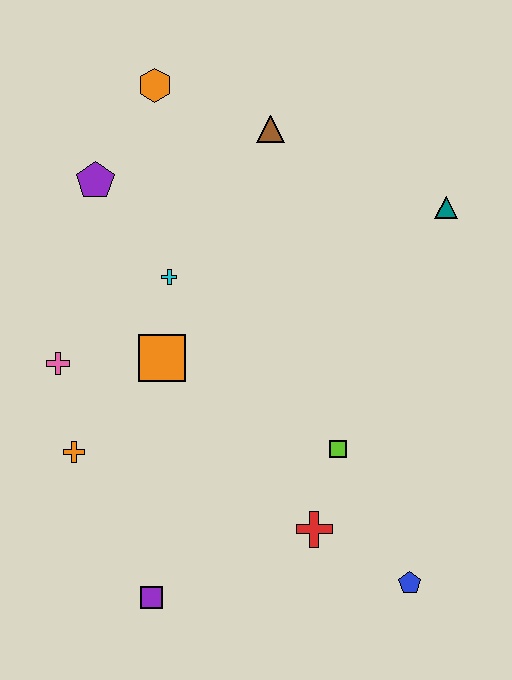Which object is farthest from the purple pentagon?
The blue pentagon is farthest from the purple pentagon.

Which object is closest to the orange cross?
The pink cross is closest to the orange cross.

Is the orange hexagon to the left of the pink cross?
No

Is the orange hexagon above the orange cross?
Yes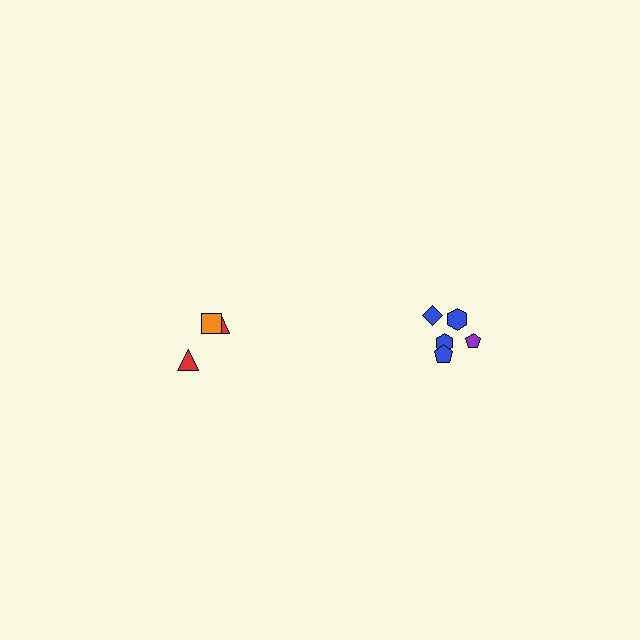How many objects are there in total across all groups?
There are 8 objects.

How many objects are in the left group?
There are 3 objects.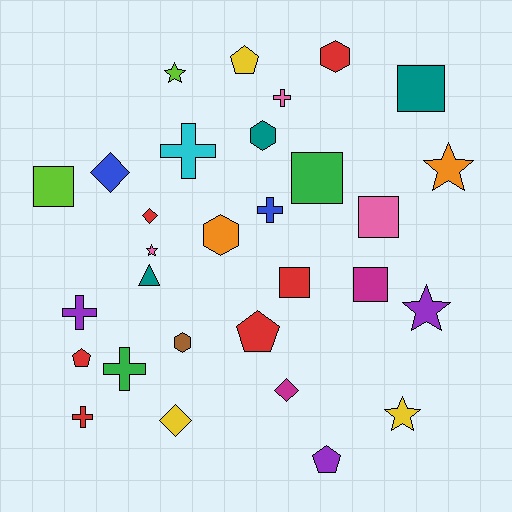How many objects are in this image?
There are 30 objects.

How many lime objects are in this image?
There are 2 lime objects.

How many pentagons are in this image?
There are 4 pentagons.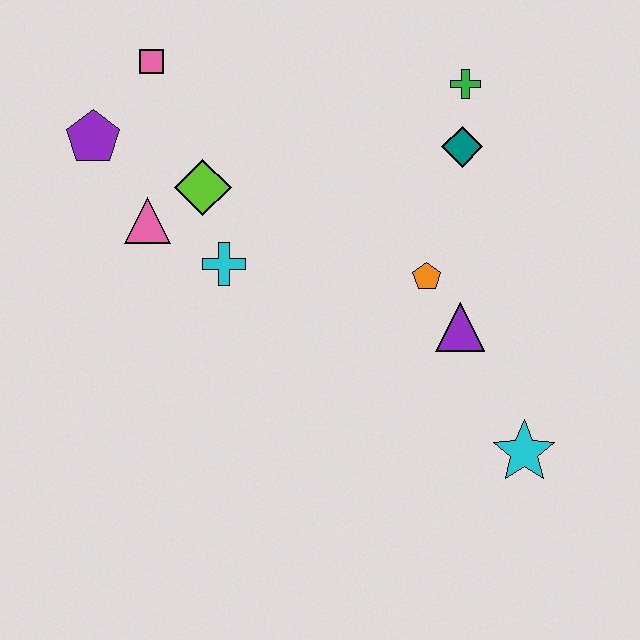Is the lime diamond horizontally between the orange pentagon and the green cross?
No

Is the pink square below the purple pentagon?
No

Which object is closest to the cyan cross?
The lime diamond is closest to the cyan cross.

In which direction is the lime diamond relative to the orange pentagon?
The lime diamond is to the left of the orange pentagon.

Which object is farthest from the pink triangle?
The cyan star is farthest from the pink triangle.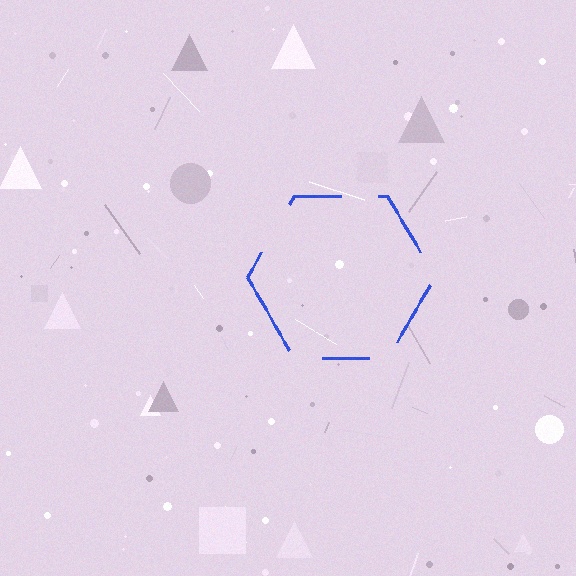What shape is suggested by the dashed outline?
The dashed outline suggests a hexagon.